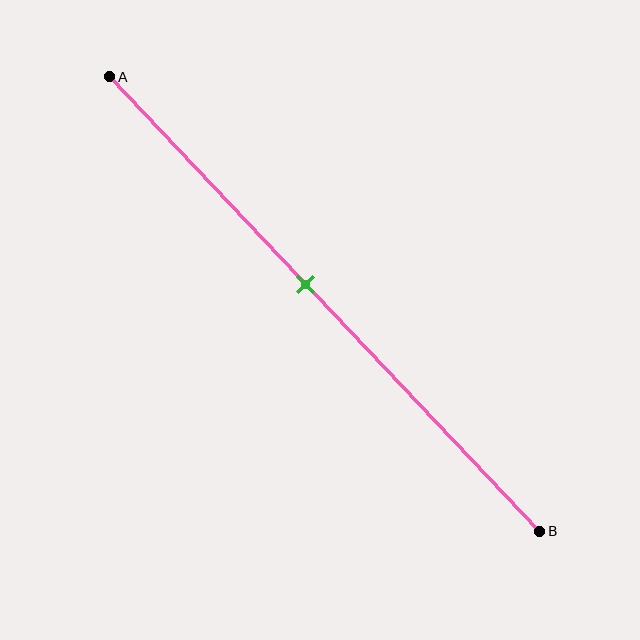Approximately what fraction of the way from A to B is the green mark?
The green mark is approximately 45% of the way from A to B.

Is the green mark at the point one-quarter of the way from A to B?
No, the mark is at about 45% from A, not at the 25% one-quarter point.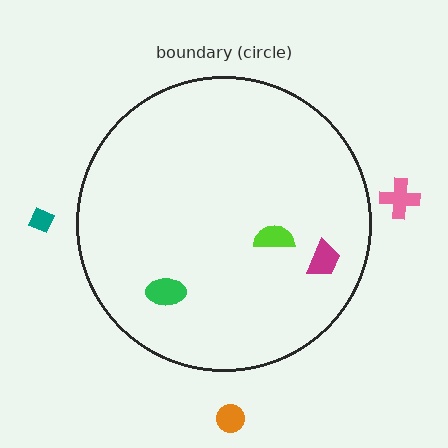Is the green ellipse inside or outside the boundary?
Inside.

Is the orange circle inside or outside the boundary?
Outside.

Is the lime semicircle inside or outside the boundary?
Inside.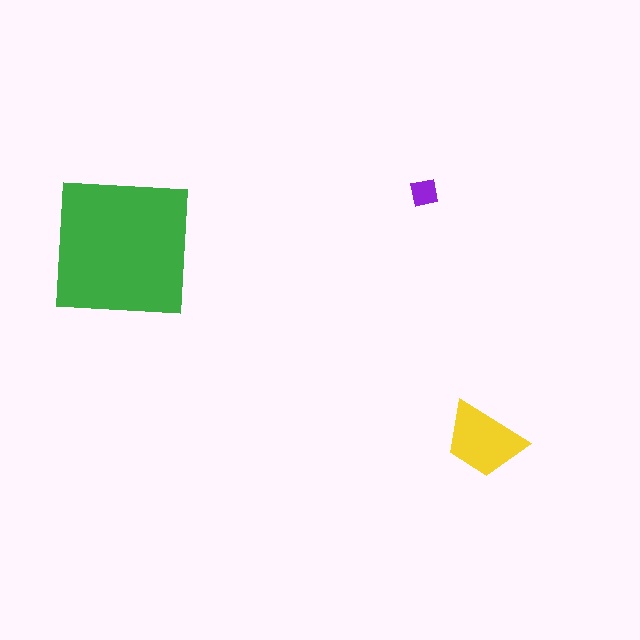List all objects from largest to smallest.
The green square, the yellow trapezoid, the purple square.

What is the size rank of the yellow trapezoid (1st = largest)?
2nd.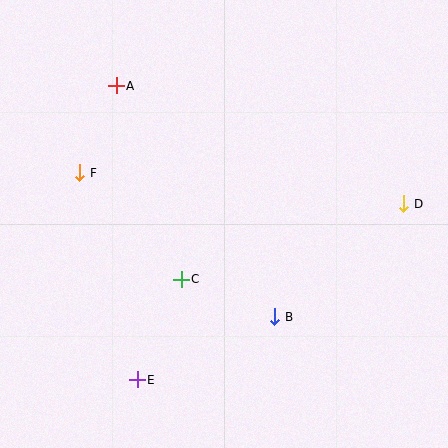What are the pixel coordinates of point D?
Point D is at (404, 204).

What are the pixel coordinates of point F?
Point F is at (80, 173).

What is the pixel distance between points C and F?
The distance between C and F is 147 pixels.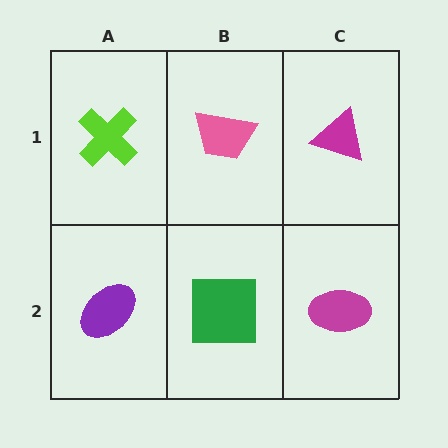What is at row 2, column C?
A magenta ellipse.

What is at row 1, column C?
A magenta triangle.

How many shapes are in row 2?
3 shapes.